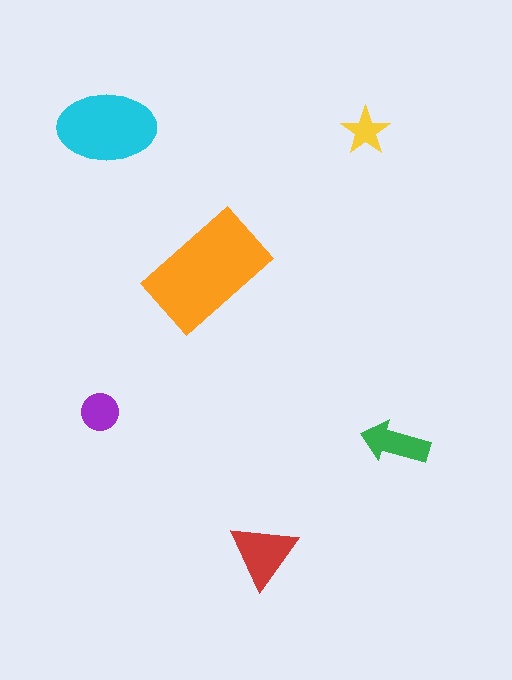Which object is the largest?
The orange rectangle.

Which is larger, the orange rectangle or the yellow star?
The orange rectangle.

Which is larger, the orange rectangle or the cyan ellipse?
The orange rectangle.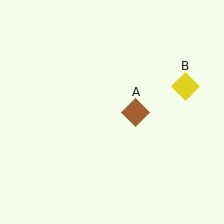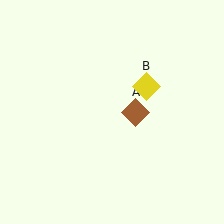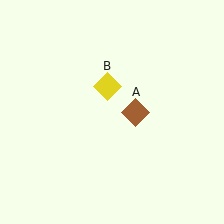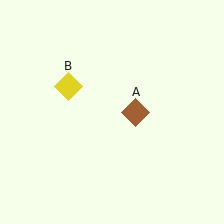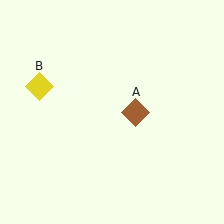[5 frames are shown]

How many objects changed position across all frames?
1 object changed position: yellow diamond (object B).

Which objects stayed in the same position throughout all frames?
Brown diamond (object A) remained stationary.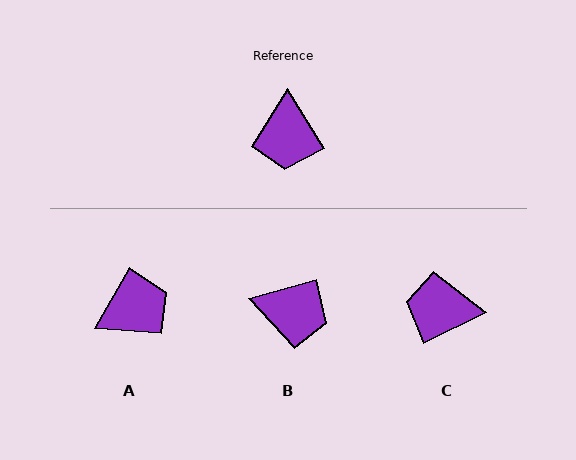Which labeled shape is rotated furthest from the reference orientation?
A, about 118 degrees away.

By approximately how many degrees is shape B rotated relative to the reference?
Approximately 74 degrees counter-clockwise.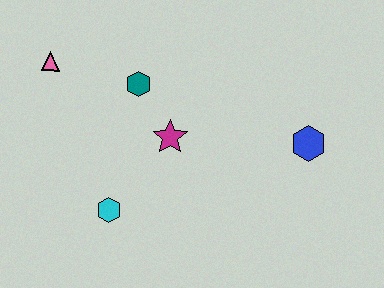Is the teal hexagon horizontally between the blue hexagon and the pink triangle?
Yes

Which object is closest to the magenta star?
The teal hexagon is closest to the magenta star.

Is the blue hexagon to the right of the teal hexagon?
Yes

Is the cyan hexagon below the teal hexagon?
Yes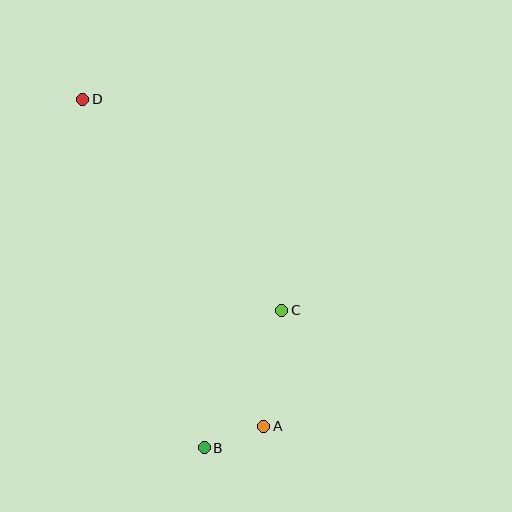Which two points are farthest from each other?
Points A and D are farthest from each other.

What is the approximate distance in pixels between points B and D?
The distance between B and D is approximately 369 pixels.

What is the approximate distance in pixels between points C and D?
The distance between C and D is approximately 290 pixels.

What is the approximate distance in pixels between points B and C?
The distance between B and C is approximately 158 pixels.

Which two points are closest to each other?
Points A and B are closest to each other.